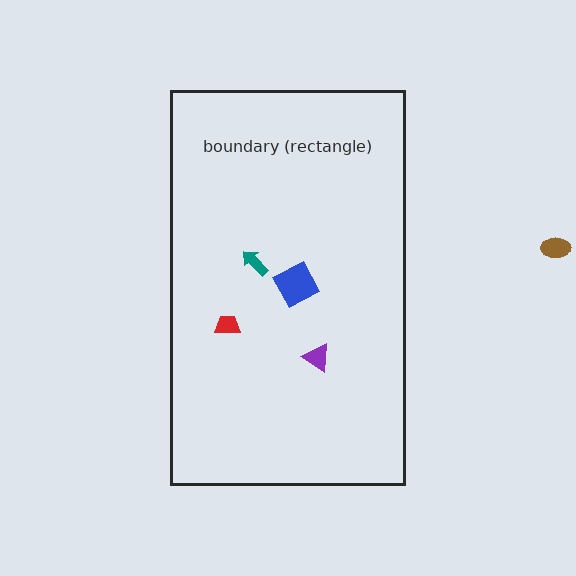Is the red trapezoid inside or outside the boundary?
Inside.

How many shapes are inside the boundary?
4 inside, 1 outside.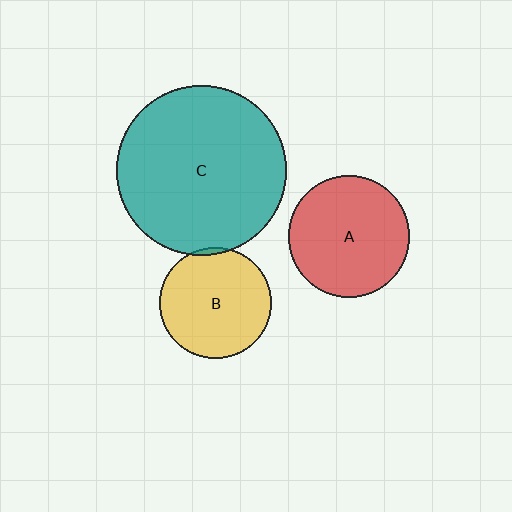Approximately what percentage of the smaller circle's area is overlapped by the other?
Approximately 5%.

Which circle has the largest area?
Circle C (teal).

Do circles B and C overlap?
Yes.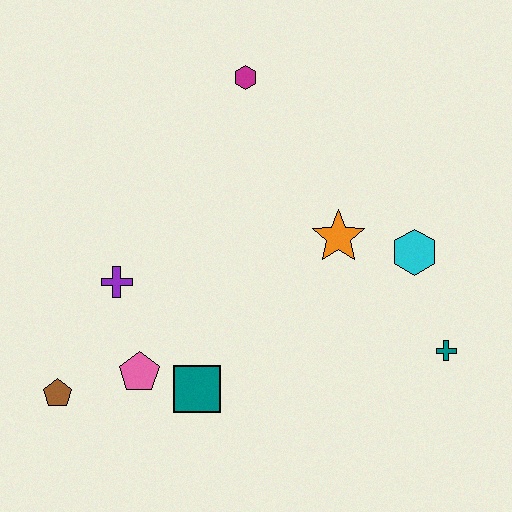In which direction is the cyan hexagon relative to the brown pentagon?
The cyan hexagon is to the right of the brown pentagon.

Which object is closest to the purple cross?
The pink pentagon is closest to the purple cross.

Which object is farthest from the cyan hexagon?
The brown pentagon is farthest from the cyan hexagon.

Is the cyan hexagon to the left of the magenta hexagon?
No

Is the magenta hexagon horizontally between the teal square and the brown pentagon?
No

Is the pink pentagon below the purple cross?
Yes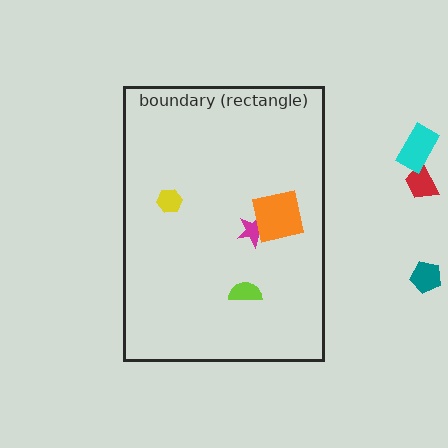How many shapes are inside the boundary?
4 inside, 3 outside.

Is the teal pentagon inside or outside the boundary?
Outside.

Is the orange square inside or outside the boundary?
Inside.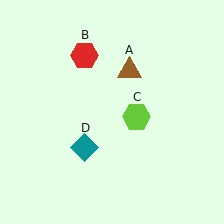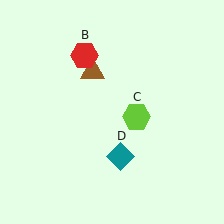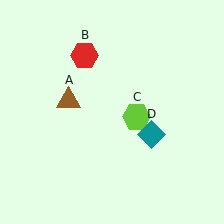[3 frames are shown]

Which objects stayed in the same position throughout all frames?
Red hexagon (object B) and lime hexagon (object C) remained stationary.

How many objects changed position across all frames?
2 objects changed position: brown triangle (object A), teal diamond (object D).